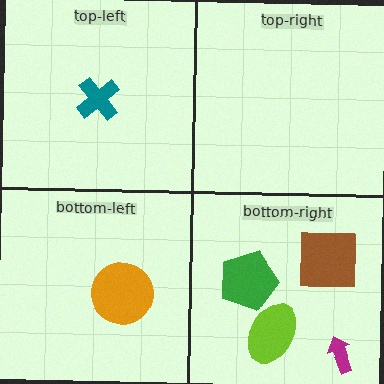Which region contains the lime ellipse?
The bottom-right region.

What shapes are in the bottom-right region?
The magenta arrow, the lime ellipse, the green pentagon, the brown square.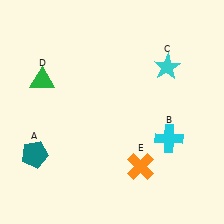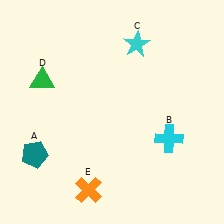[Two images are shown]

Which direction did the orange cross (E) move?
The orange cross (E) moved left.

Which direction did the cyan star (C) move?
The cyan star (C) moved left.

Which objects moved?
The objects that moved are: the cyan star (C), the orange cross (E).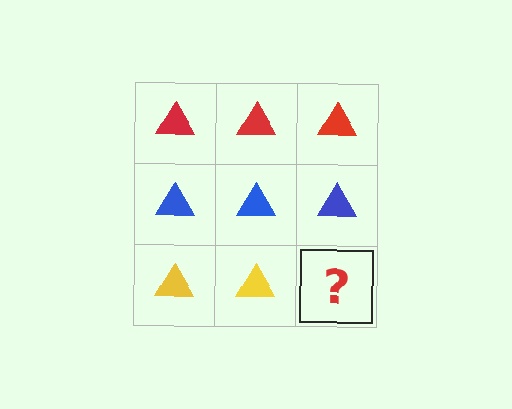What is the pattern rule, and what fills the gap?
The rule is that each row has a consistent color. The gap should be filled with a yellow triangle.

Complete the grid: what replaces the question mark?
The question mark should be replaced with a yellow triangle.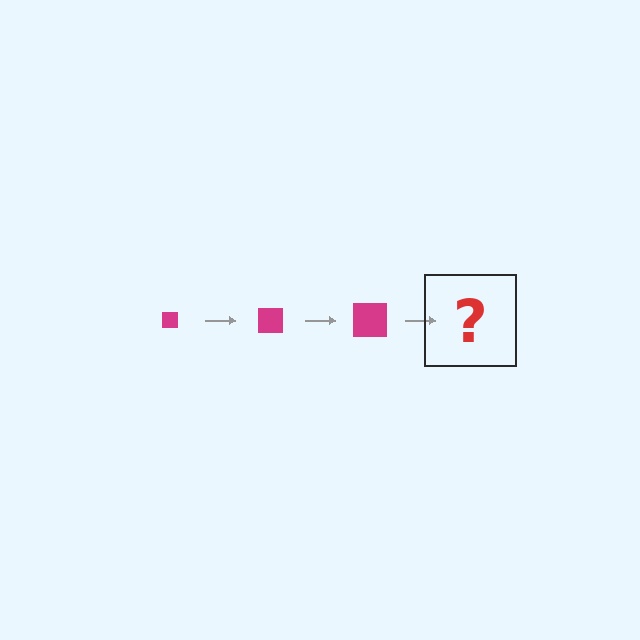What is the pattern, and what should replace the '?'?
The pattern is that the square gets progressively larger each step. The '?' should be a magenta square, larger than the previous one.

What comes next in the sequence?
The next element should be a magenta square, larger than the previous one.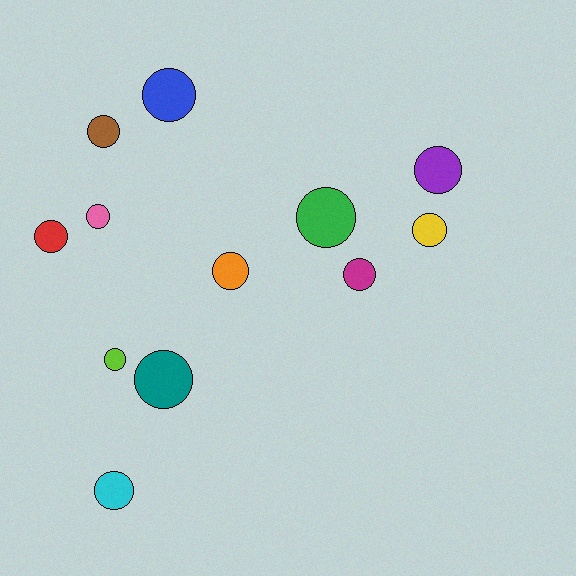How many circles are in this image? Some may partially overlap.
There are 12 circles.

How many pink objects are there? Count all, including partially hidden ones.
There is 1 pink object.